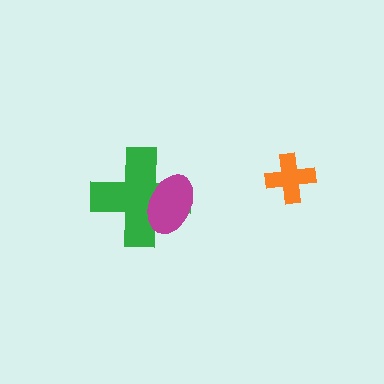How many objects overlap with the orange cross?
0 objects overlap with the orange cross.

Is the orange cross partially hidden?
No, no other shape covers it.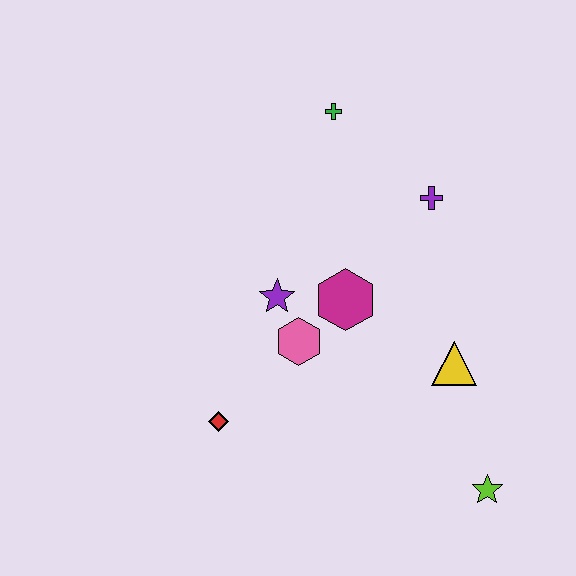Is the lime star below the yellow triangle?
Yes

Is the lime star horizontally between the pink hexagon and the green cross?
No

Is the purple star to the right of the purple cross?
No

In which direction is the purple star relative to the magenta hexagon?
The purple star is to the left of the magenta hexagon.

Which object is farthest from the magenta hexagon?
The lime star is farthest from the magenta hexagon.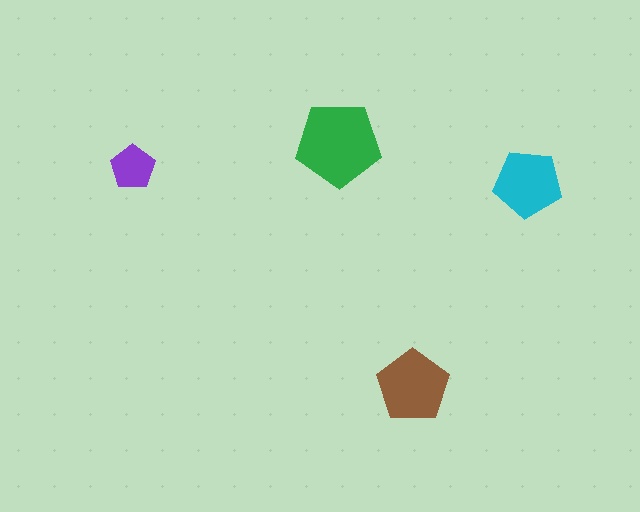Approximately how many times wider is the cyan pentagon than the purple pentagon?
About 1.5 times wider.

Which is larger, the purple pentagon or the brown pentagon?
The brown one.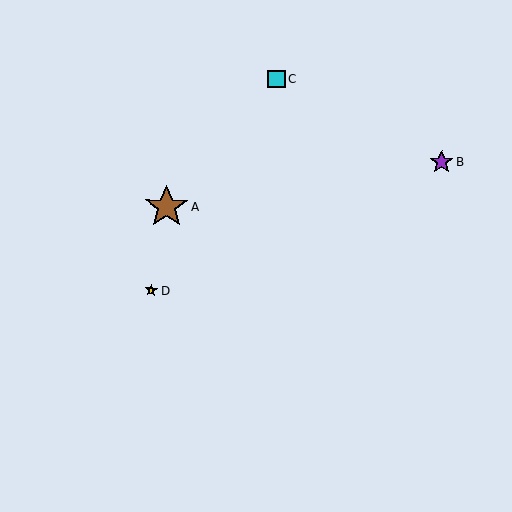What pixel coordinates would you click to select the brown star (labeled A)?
Click at (167, 207) to select the brown star A.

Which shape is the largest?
The brown star (labeled A) is the largest.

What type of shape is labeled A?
Shape A is a brown star.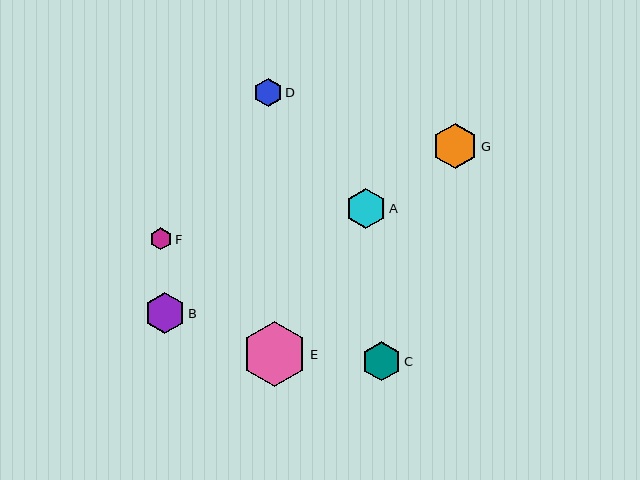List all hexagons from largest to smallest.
From largest to smallest: E, G, B, A, C, D, F.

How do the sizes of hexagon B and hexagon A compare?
Hexagon B and hexagon A are approximately the same size.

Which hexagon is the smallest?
Hexagon F is the smallest with a size of approximately 22 pixels.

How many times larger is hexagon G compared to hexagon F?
Hexagon G is approximately 2.1 times the size of hexagon F.